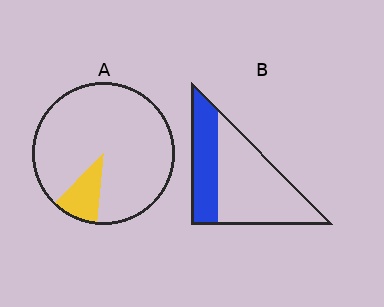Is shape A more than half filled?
No.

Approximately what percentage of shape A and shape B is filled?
A is approximately 10% and B is approximately 35%.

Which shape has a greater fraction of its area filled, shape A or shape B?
Shape B.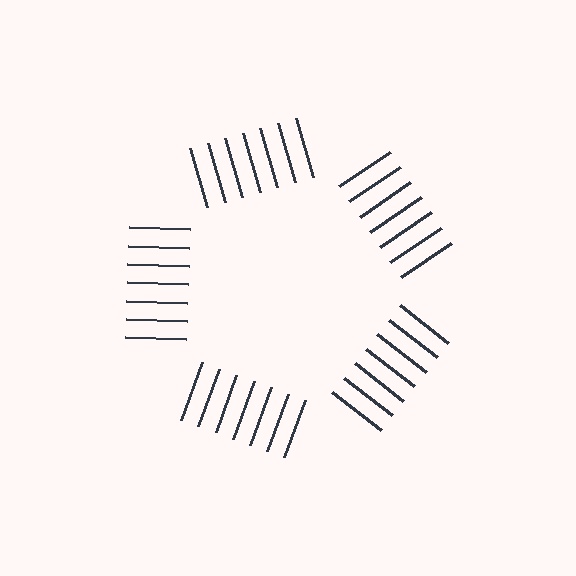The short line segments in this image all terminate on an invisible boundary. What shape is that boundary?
An illusory pentagon — the line segments terminate on its edges but no continuous stroke is drawn.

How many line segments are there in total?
35 — 7 along each of the 5 edges.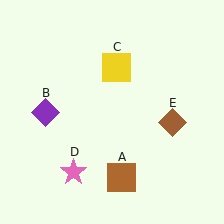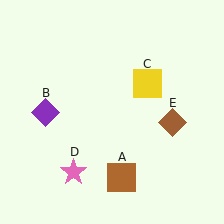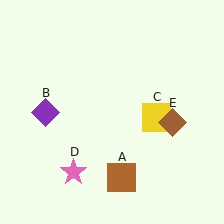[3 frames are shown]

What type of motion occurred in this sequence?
The yellow square (object C) rotated clockwise around the center of the scene.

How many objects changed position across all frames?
1 object changed position: yellow square (object C).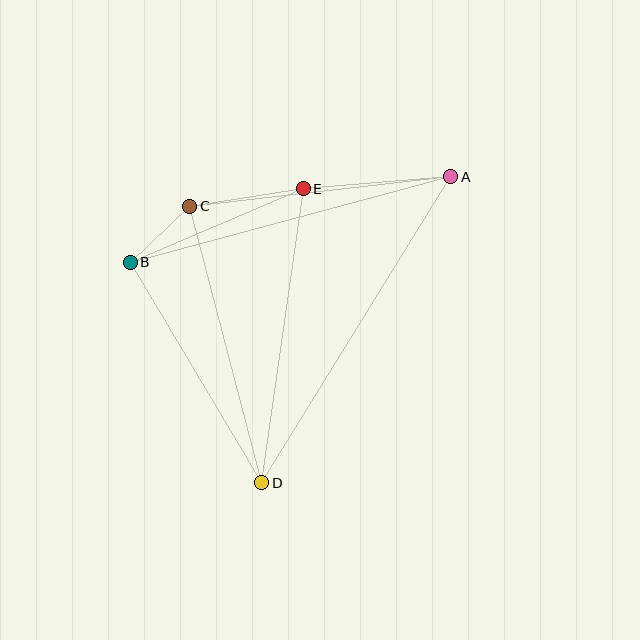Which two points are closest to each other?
Points B and C are closest to each other.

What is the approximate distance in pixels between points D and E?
The distance between D and E is approximately 297 pixels.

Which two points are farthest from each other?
Points A and D are farthest from each other.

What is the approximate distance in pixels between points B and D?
The distance between B and D is approximately 257 pixels.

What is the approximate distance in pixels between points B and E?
The distance between B and E is approximately 188 pixels.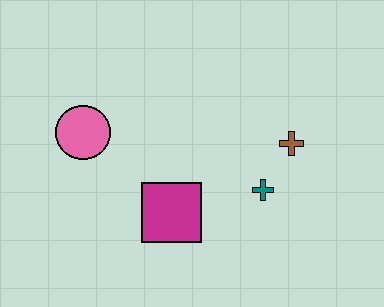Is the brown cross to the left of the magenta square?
No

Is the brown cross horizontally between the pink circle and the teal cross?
No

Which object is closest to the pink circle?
The magenta square is closest to the pink circle.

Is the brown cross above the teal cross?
Yes